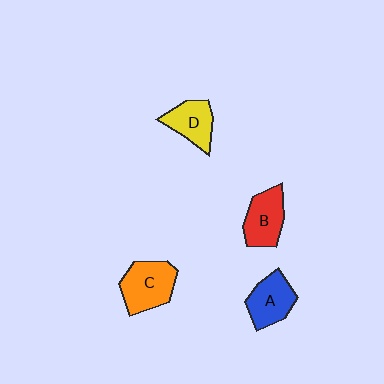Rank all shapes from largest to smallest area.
From largest to smallest: C (orange), B (red), A (blue), D (yellow).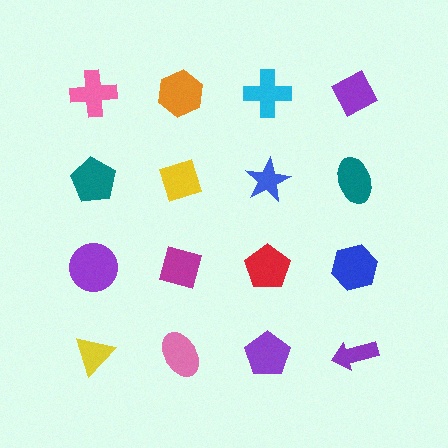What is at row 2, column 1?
A teal pentagon.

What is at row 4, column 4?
A purple arrow.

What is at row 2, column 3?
A blue star.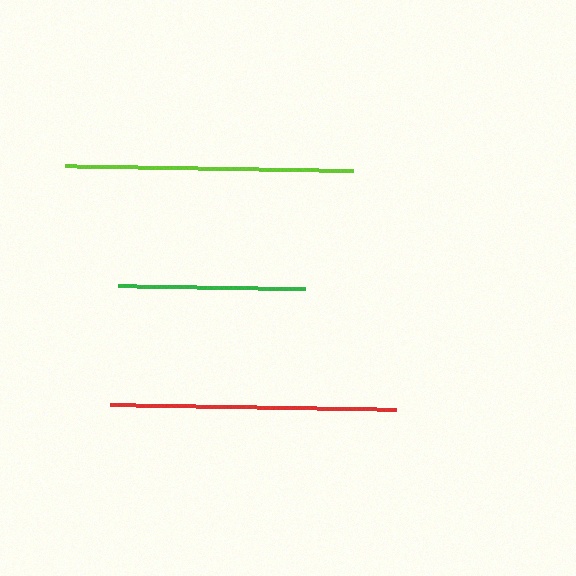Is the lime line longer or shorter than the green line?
The lime line is longer than the green line.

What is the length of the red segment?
The red segment is approximately 286 pixels long.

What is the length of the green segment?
The green segment is approximately 187 pixels long.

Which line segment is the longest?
The lime line is the longest at approximately 288 pixels.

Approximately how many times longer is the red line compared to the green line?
The red line is approximately 1.5 times the length of the green line.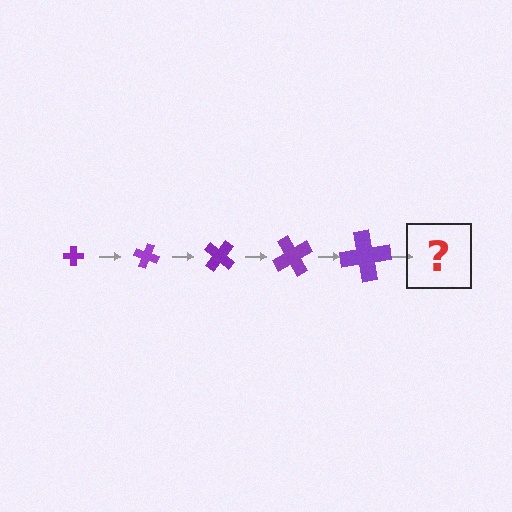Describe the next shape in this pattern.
It should be a cross, larger than the previous one and rotated 100 degrees from the start.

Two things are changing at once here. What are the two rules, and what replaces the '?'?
The two rules are that the cross grows larger each step and it rotates 20 degrees each step. The '?' should be a cross, larger than the previous one and rotated 100 degrees from the start.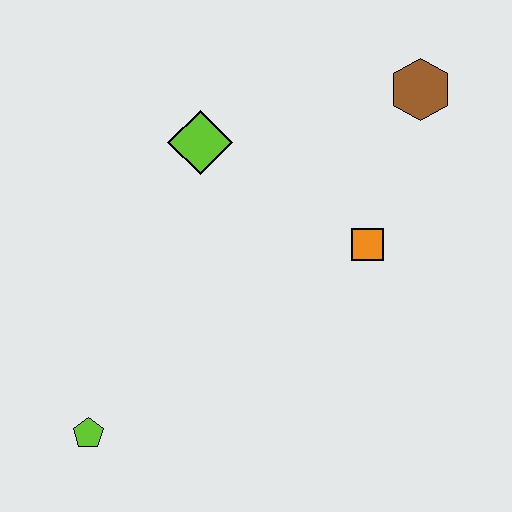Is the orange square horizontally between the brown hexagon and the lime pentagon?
Yes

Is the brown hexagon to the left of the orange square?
No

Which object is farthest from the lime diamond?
The lime pentagon is farthest from the lime diamond.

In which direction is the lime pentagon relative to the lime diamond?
The lime pentagon is below the lime diamond.